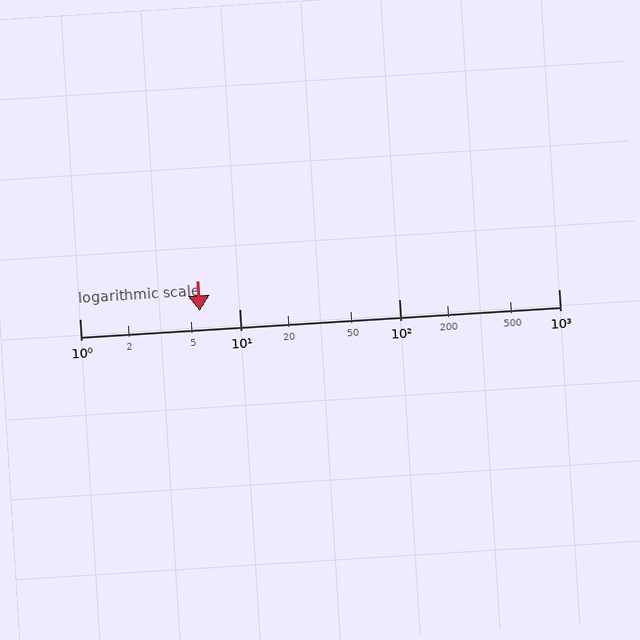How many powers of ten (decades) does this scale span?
The scale spans 3 decades, from 1 to 1000.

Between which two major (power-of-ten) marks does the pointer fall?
The pointer is between 1 and 10.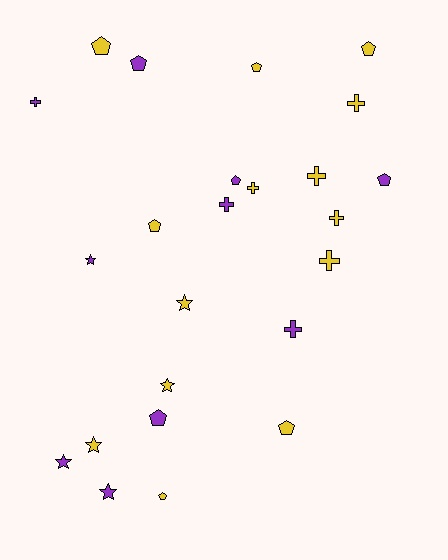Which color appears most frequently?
Yellow, with 14 objects.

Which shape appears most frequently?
Pentagon, with 10 objects.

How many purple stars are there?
There are 3 purple stars.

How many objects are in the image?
There are 24 objects.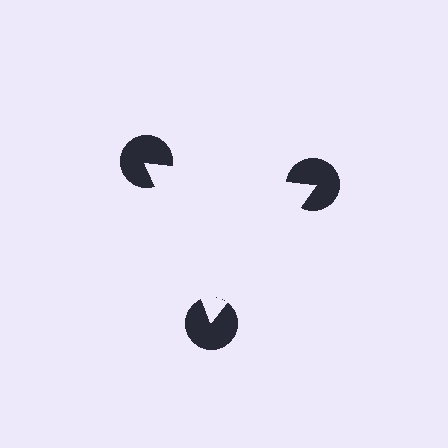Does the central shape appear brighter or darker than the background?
It typically appears slightly brighter than the background, even though no actual brightness change is drawn.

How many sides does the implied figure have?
3 sides.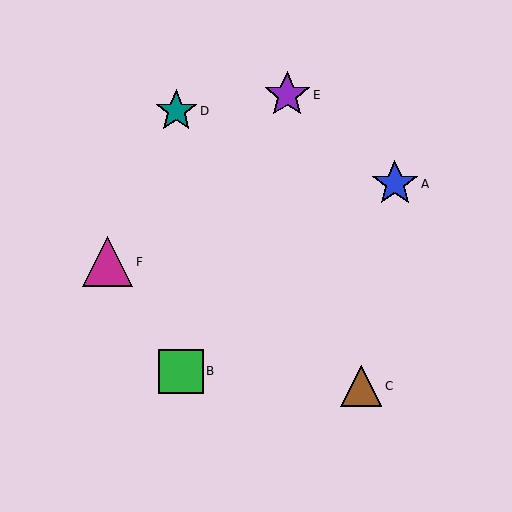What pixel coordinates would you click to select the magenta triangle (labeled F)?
Click at (108, 262) to select the magenta triangle F.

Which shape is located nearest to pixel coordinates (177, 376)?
The green square (labeled B) at (181, 371) is nearest to that location.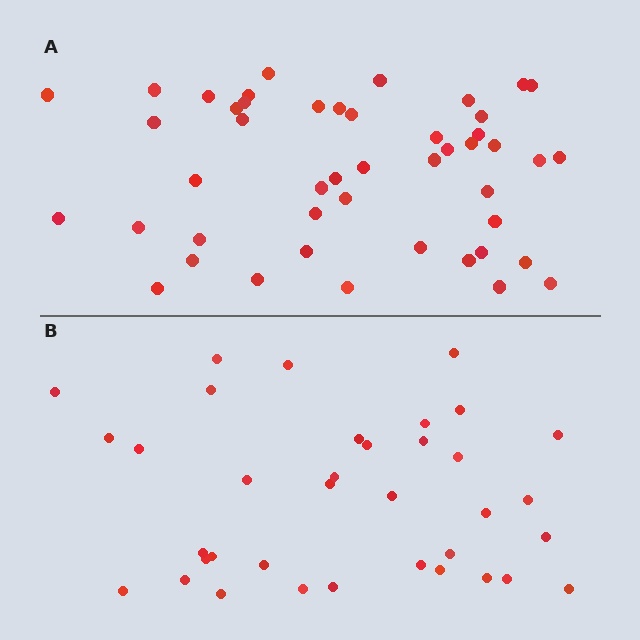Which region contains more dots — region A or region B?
Region A (the top region) has more dots.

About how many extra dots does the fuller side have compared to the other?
Region A has roughly 12 or so more dots than region B.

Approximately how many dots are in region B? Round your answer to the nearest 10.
About 40 dots. (The exact count is 36, which rounds to 40.)